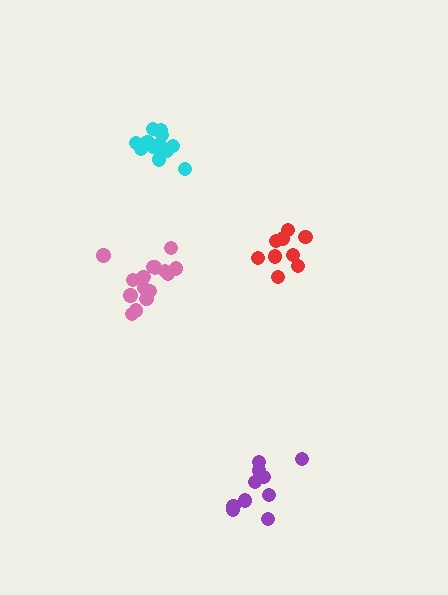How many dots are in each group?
Group 1: 10 dots, Group 2: 15 dots, Group 3: 11 dots, Group 4: 15 dots (51 total).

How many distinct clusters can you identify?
There are 4 distinct clusters.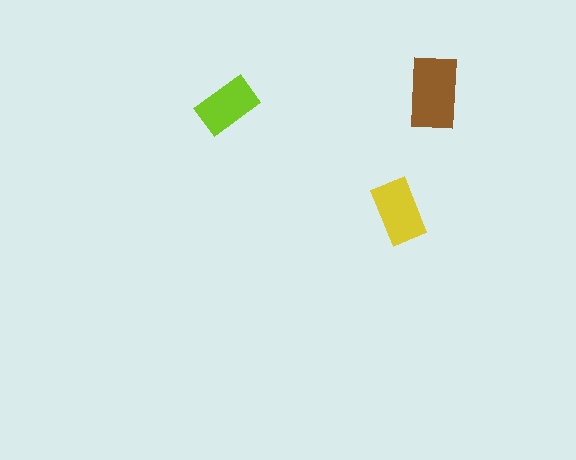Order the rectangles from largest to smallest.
the brown one, the yellow one, the lime one.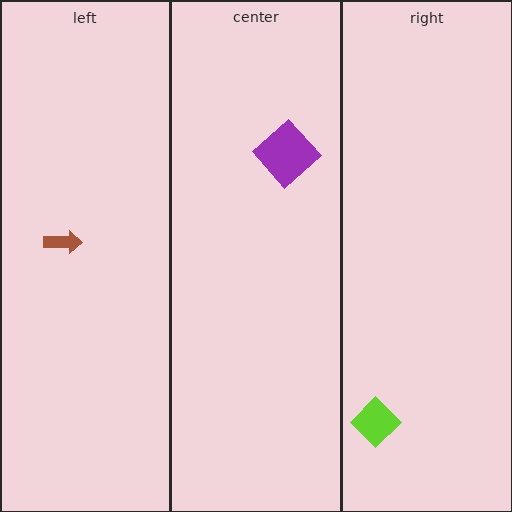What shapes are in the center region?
The purple diamond.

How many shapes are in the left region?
1.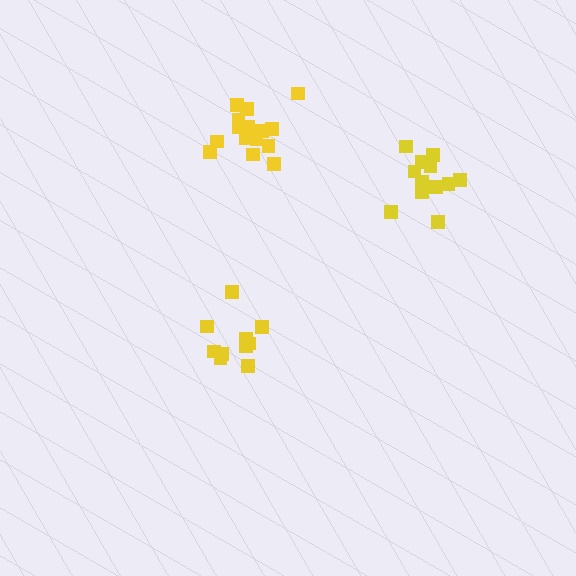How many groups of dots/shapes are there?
There are 3 groups.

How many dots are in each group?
Group 1: 13 dots, Group 2: 10 dots, Group 3: 15 dots (38 total).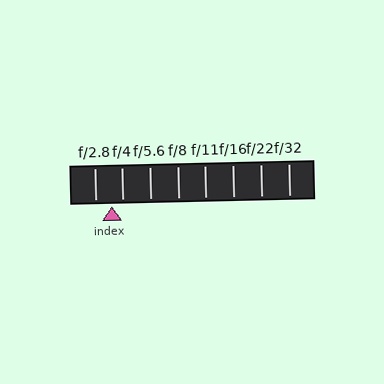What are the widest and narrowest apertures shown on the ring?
The widest aperture shown is f/2.8 and the narrowest is f/32.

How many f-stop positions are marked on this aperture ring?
There are 8 f-stop positions marked.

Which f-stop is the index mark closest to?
The index mark is closest to f/4.